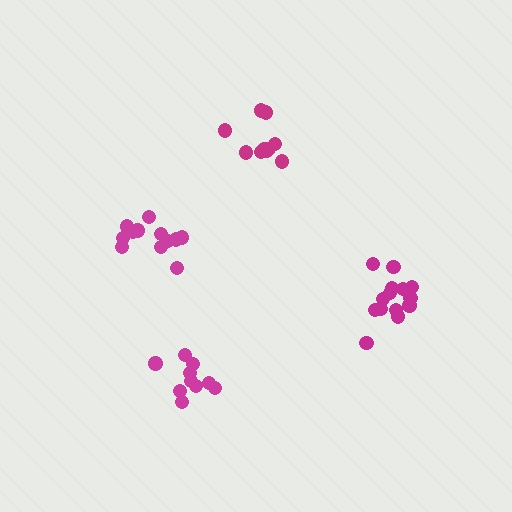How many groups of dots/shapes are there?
There are 4 groups.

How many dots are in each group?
Group 1: 10 dots, Group 2: 14 dots, Group 3: 10 dots, Group 4: 12 dots (46 total).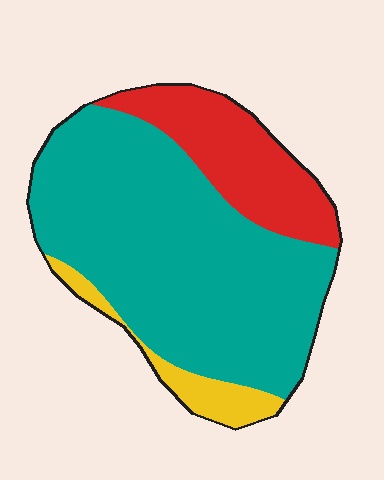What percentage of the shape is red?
Red takes up less than a quarter of the shape.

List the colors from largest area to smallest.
From largest to smallest: teal, red, yellow.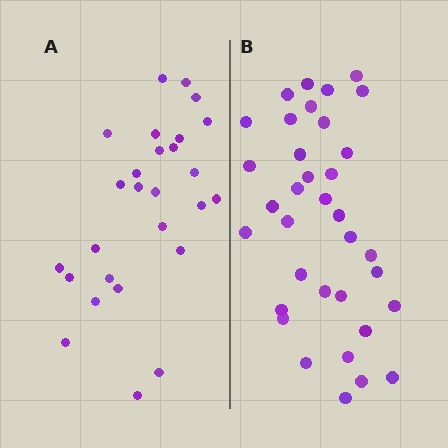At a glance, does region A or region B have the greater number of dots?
Region B (the right region) has more dots.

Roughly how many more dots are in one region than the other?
Region B has roughly 8 or so more dots than region A.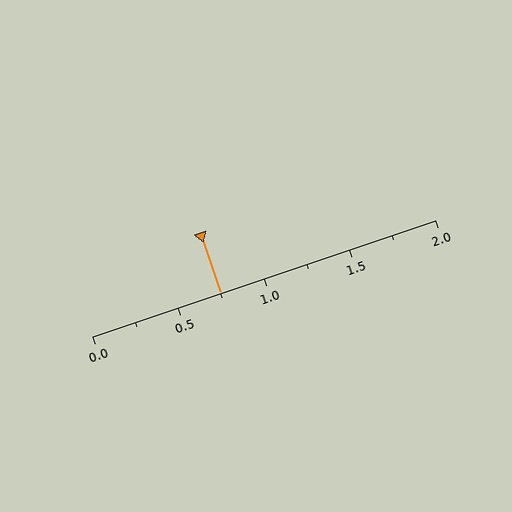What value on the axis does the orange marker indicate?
The marker indicates approximately 0.75.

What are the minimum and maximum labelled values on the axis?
The axis runs from 0.0 to 2.0.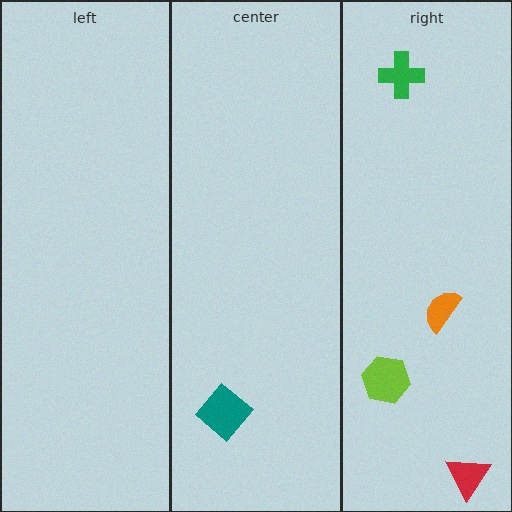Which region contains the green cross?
The right region.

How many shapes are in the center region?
1.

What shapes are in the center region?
The teal diamond.